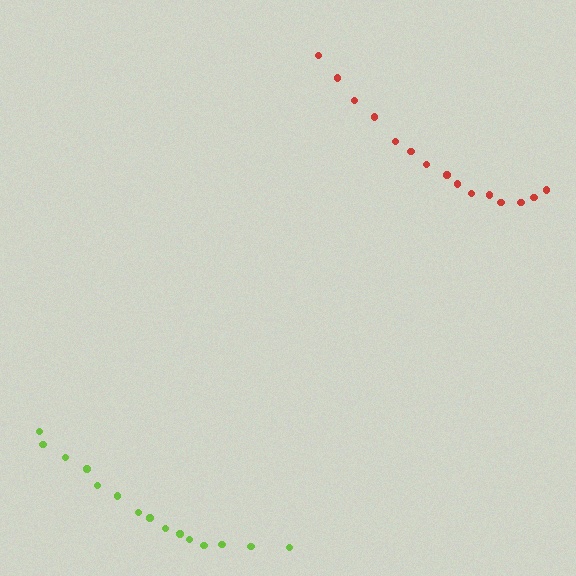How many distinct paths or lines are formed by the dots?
There are 2 distinct paths.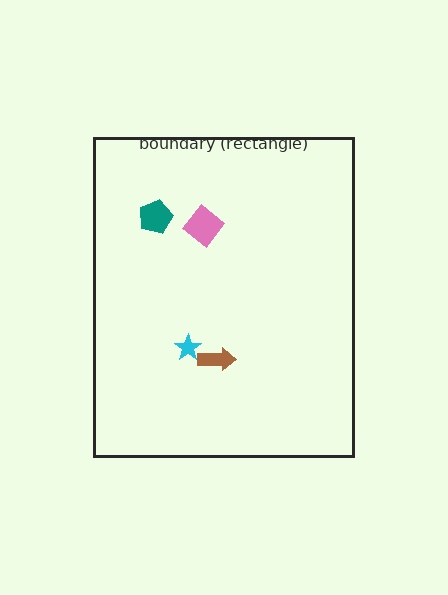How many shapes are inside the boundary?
4 inside, 0 outside.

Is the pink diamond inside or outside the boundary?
Inside.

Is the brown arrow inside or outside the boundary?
Inside.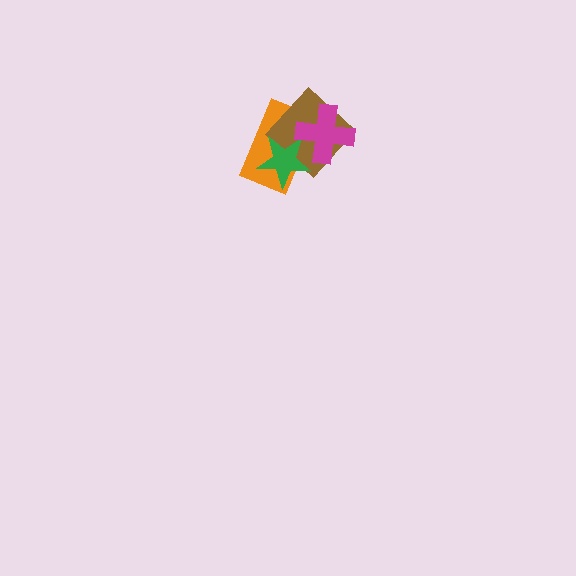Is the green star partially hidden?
Yes, it is partially covered by another shape.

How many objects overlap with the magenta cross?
3 objects overlap with the magenta cross.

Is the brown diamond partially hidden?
Yes, it is partially covered by another shape.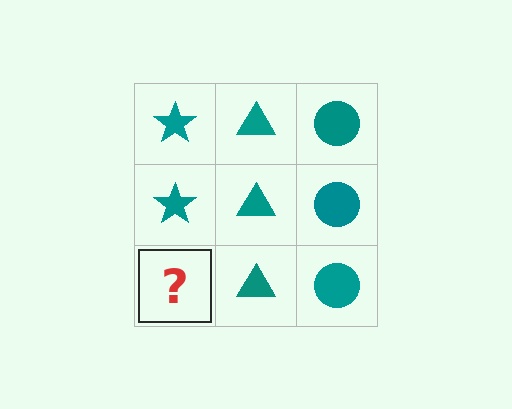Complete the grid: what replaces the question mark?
The question mark should be replaced with a teal star.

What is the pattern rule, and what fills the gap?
The rule is that each column has a consistent shape. The gap should be filled with a teal star.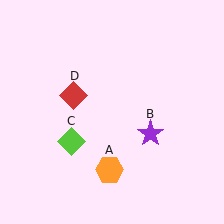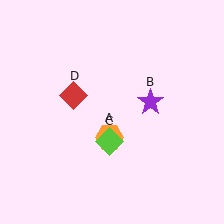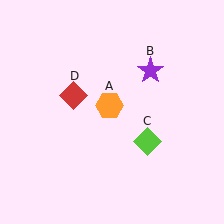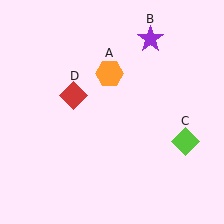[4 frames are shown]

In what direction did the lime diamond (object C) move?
The lime diamond (object C) moved right.